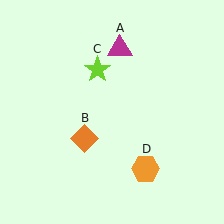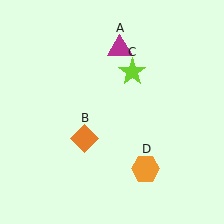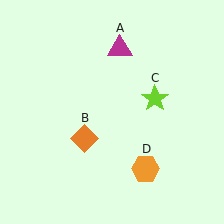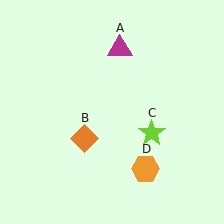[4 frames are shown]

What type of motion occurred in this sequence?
The lime star (object C) rotated clockwise around the center of the scene.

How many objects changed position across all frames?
1 object changed position: lime star (object C).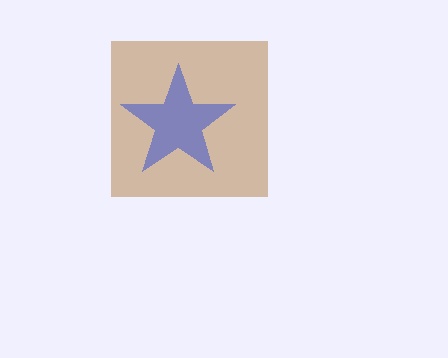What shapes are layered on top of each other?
The layered shapes are: a brown square, a blue star.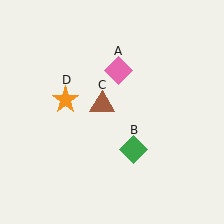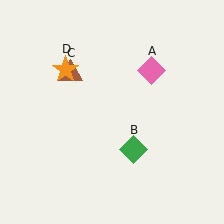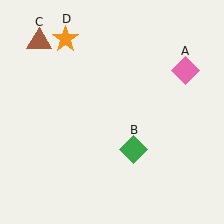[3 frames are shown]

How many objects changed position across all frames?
3 objects changed position: pink diamond (object A), brown triangle (object C), orange star (object D).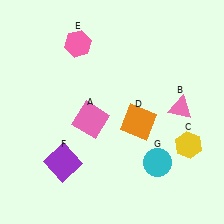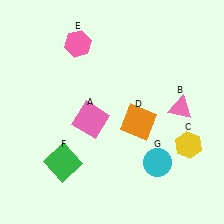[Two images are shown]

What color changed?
The square (F) changed from purple in Image 1 to green in Image 2.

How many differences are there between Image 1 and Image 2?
There is 1 difference between the two images.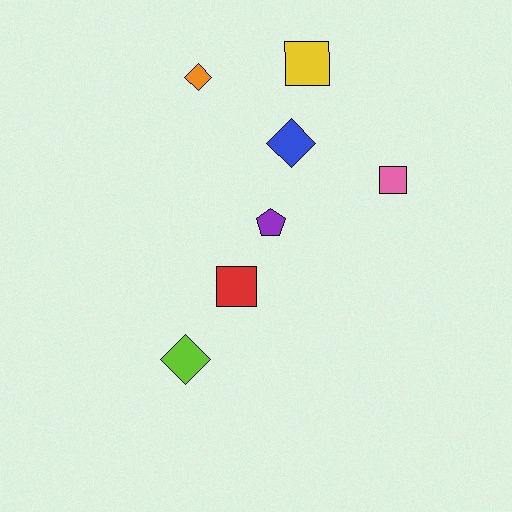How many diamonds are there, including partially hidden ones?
There are 3 diamonds.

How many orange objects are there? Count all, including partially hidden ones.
There is 1 orange object.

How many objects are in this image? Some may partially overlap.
There are 7 objects.